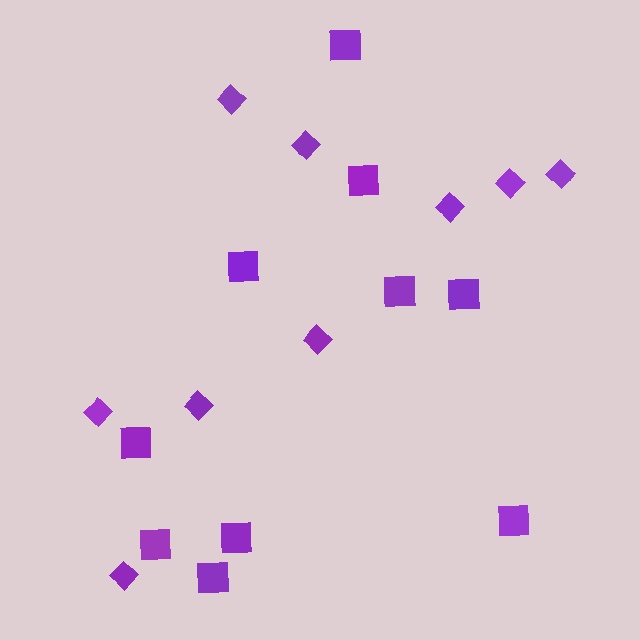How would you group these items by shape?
There are 2 groups: one group of squares (10) and one group of diamonds (9).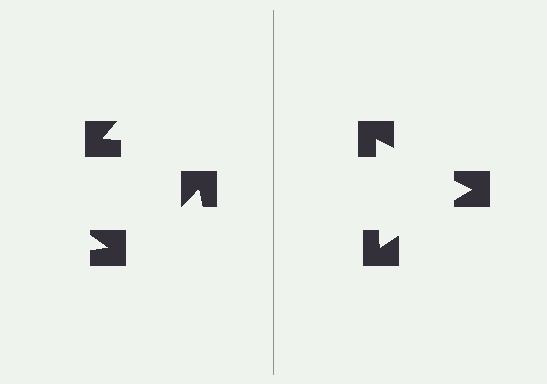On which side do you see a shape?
An illusory triangle appears on the right side. On the left side the wedge cuts are rotated, so no coherent shape forms.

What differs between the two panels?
The notched squares are positioned identically on both sides; only the wedge orientations differ. On the right they align to a triangle; on the left they are misaligned.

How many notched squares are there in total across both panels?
6 — 3 on each side.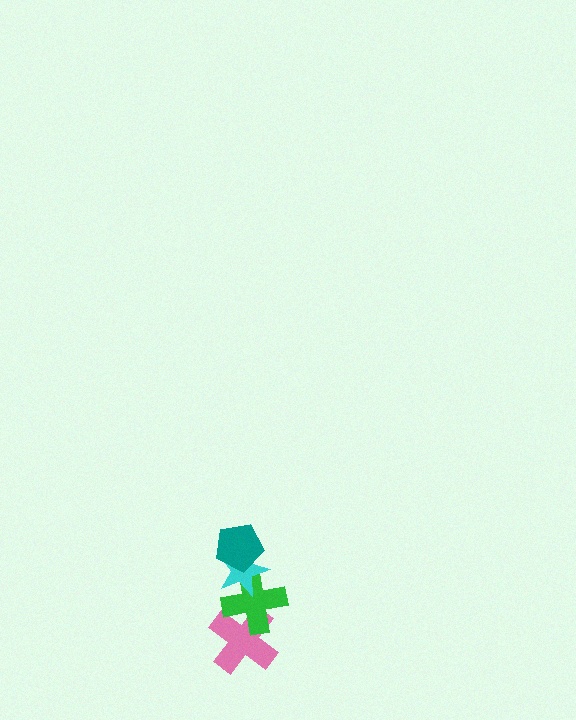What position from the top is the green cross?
The green cross is 3rd from the top.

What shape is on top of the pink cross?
The green cross is on top of the pink cross.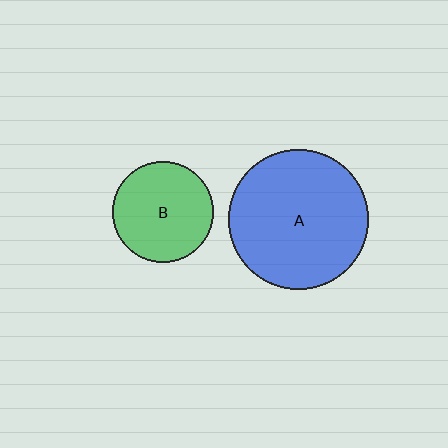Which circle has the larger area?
Circle A (blue).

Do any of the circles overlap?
No, none of the circles overlap.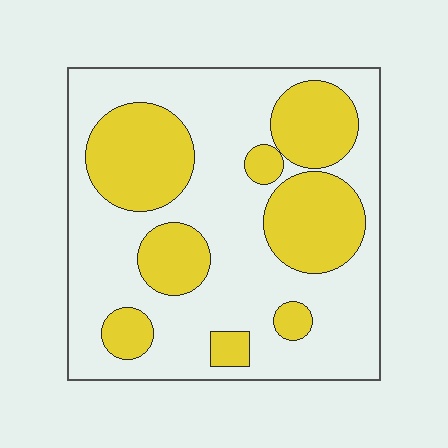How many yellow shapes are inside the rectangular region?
8.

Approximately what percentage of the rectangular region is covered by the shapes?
Approximately 35%.